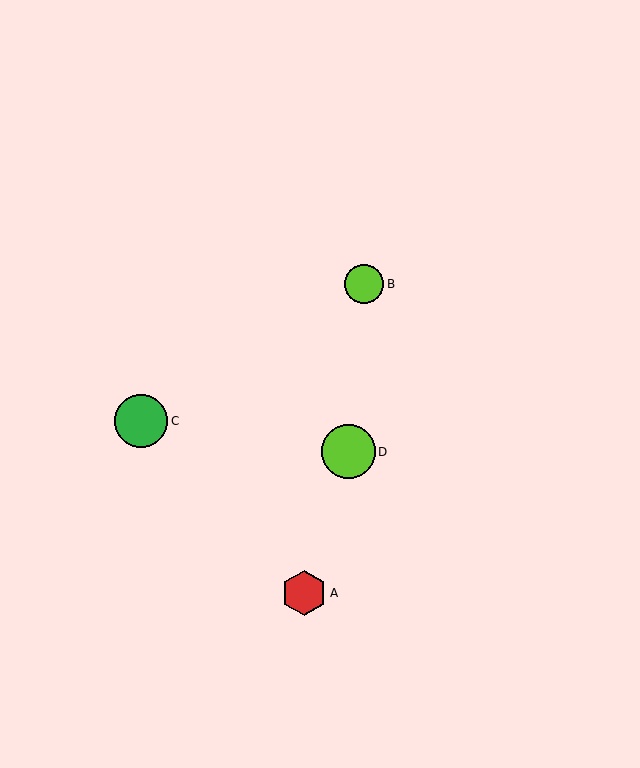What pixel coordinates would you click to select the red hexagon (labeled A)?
Click at (304, 593) to select the red hexagon A.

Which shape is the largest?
The lime circle (labeled D) is the largest.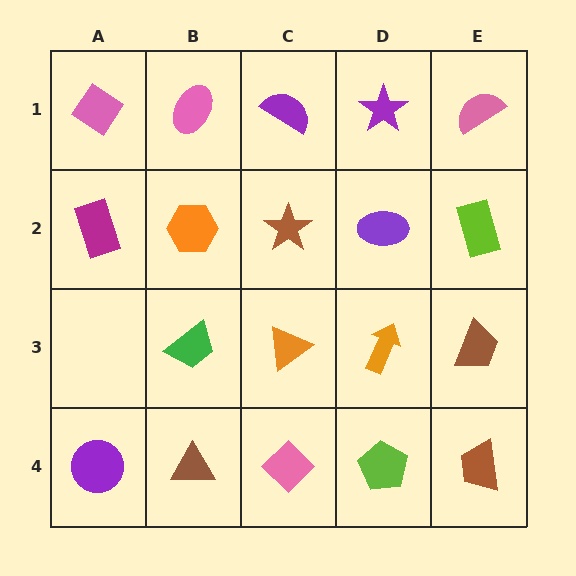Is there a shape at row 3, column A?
No, that cell is empty.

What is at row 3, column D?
An orange arrow.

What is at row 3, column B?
A green trapezoid.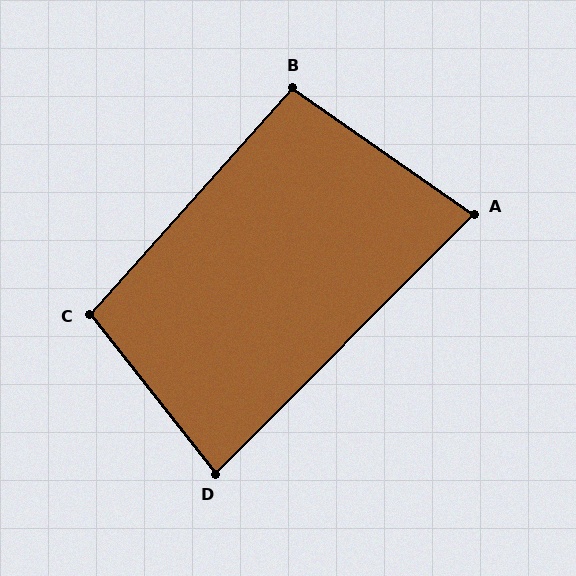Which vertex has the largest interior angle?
C, at approximately 100 degrees.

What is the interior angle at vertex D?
Approximately 83 degrees (acute).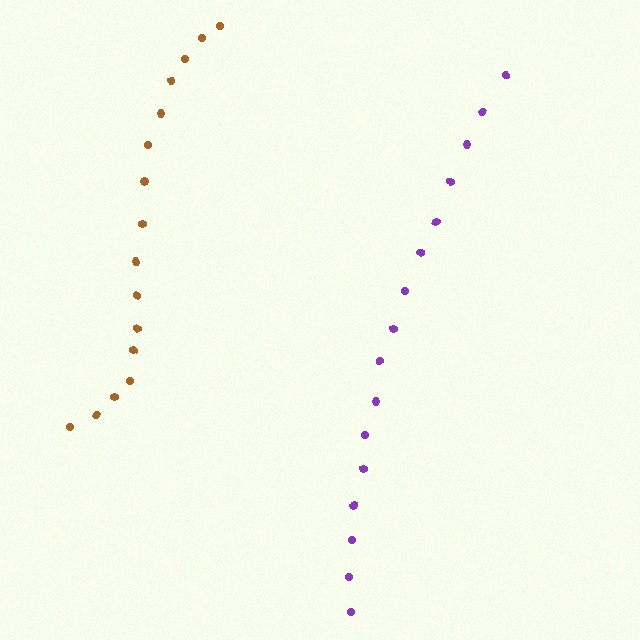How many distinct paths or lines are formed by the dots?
There are 2 distinct paths.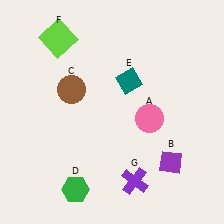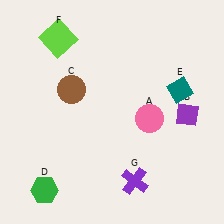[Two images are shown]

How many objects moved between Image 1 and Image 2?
3 objects moved between the two images.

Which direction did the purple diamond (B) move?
The purple diamond (B) moved up.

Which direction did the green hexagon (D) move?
The green hexagon (D) moved left.